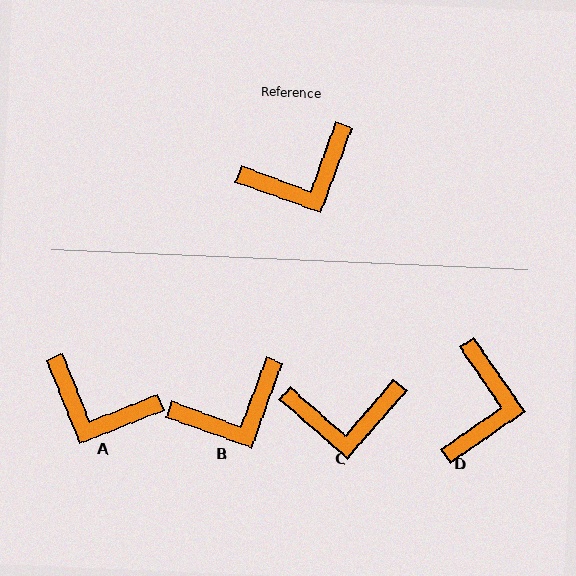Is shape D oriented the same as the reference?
No, it is off by about 55 degrees.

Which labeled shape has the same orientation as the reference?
B.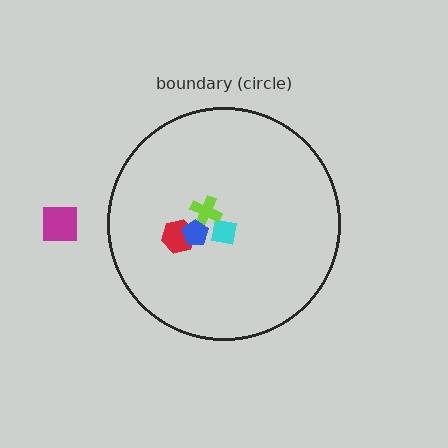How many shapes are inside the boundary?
4 inside, 1 outside.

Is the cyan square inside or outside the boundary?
Inside.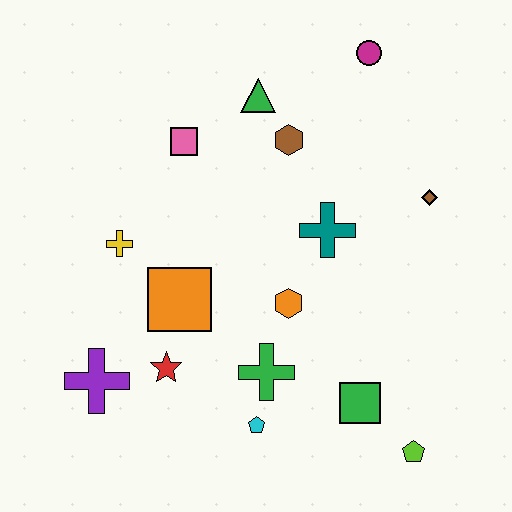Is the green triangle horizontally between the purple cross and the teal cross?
Yes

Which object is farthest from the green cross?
The magenta circle is farthest from the green cross.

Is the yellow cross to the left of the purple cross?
No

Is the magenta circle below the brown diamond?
No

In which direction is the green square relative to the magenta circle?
The green square is below the magenta circle.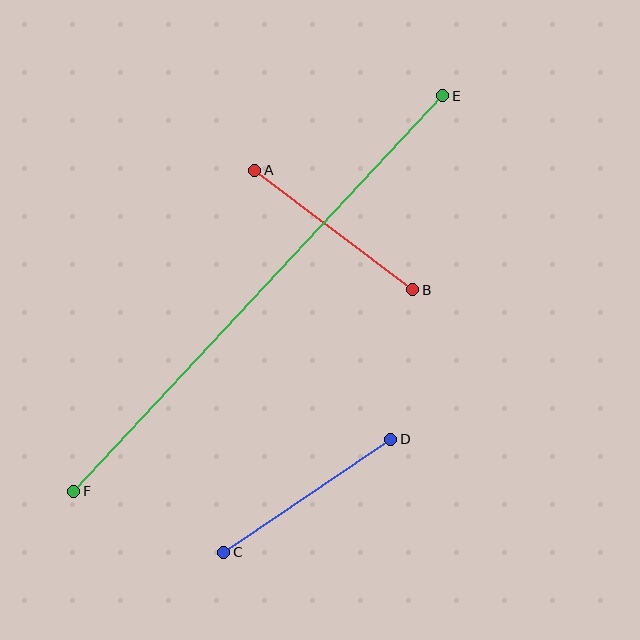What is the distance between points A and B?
The distance is approximately 198 pixels.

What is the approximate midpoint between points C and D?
The midpoint is at approximately (307, 496) pixels.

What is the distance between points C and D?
The distance is approximately 202 pixels.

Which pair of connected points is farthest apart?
Points E and F are farthest apart.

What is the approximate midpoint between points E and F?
The midpoint is at approximately (258, 293) pixels.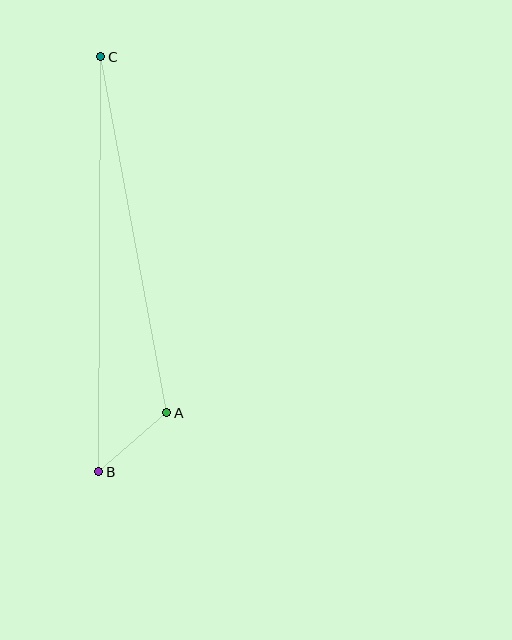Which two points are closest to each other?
Points A and B are closest to each other.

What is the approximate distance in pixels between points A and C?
The distance between A and C is approximately 362 pixels.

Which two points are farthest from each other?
Points B and C are farthest from each other.